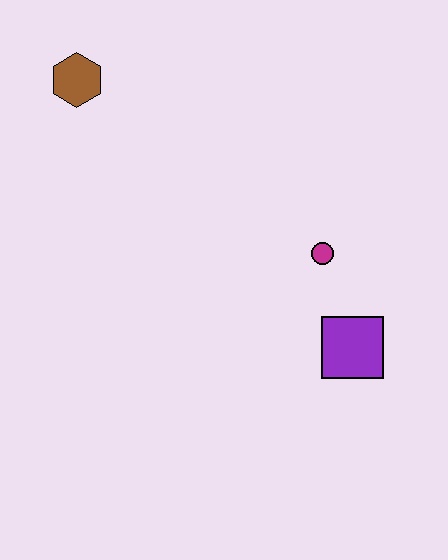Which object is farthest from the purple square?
The brown hexagon is farthest from the purple square.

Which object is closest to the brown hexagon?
The magenta circle is closest to the brown hexagon.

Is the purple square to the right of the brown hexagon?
Yes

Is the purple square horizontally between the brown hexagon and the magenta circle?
No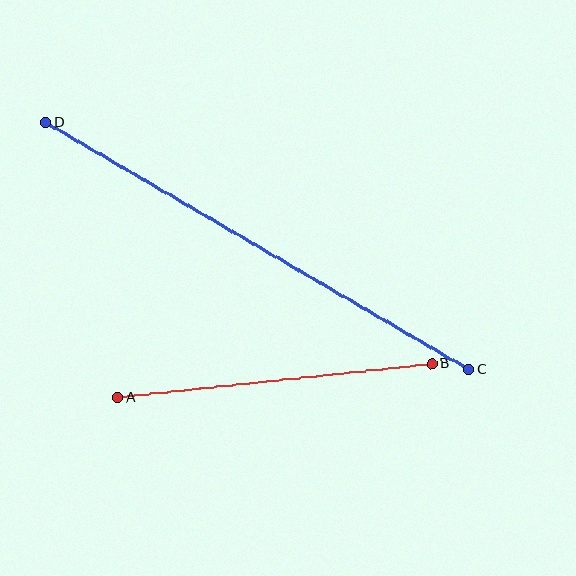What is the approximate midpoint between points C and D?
The midpoint is at approximately (257, 246) pixels.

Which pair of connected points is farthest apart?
Points C and D are farthest apart.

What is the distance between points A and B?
The distance is approximately 316 pixels.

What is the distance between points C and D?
The distance is approximately 489 pixels.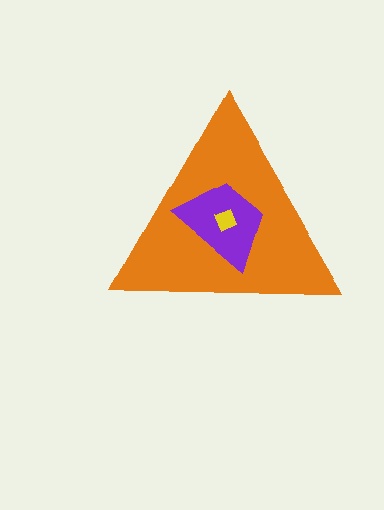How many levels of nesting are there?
3.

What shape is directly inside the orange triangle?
The purple trapezoid.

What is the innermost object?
The yellow diamond.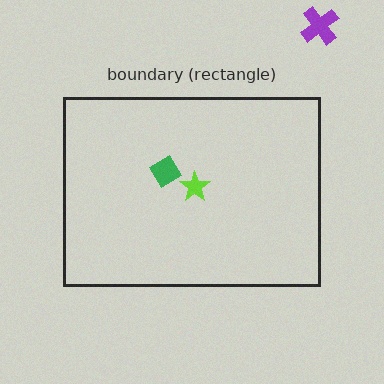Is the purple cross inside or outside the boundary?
Outside.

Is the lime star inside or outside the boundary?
Inside.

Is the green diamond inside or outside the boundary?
Inside.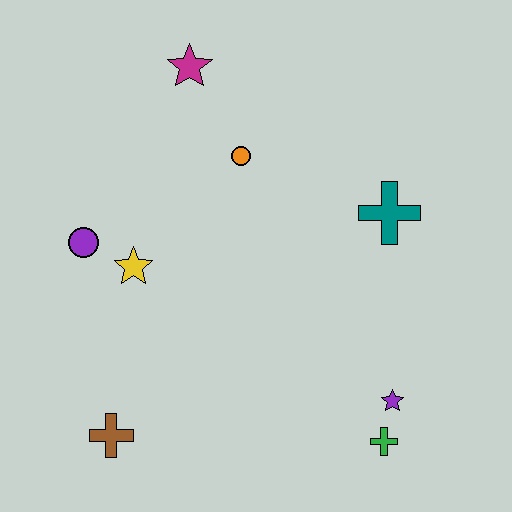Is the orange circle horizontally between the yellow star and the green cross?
Yes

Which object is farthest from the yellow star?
The green cross is farthest from the yellow star.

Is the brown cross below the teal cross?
Yes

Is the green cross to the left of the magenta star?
No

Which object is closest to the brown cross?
The yellow star is closest to the brown cross.